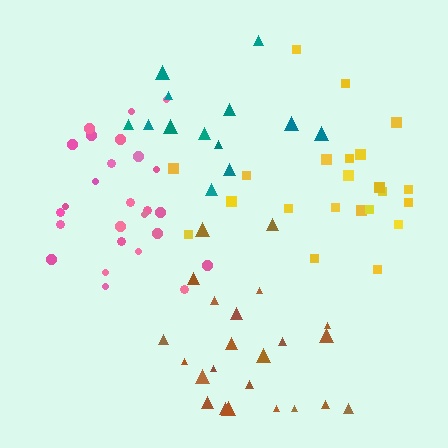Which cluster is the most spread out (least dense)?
Brown.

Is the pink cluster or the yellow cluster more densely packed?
Pink.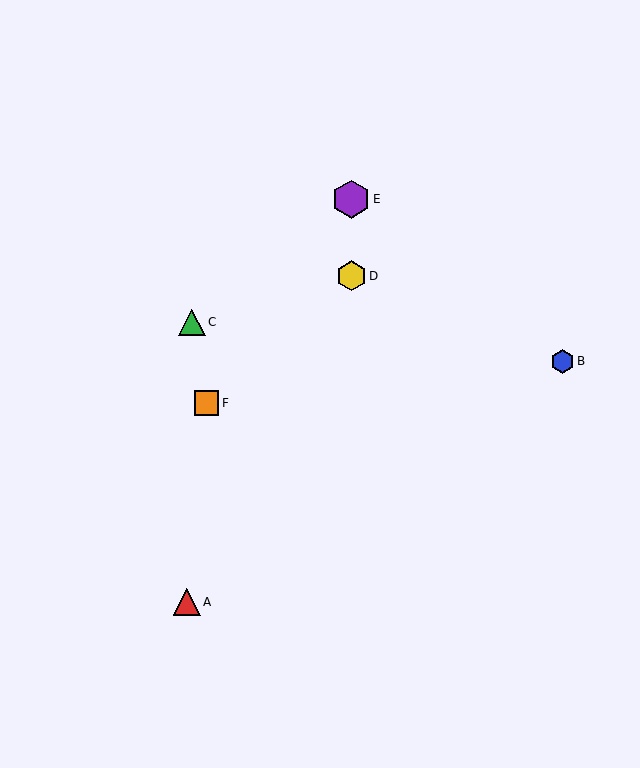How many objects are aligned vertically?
2 objects (D, E) are aligned vertically.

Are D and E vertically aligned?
Yes, both are at x≈351.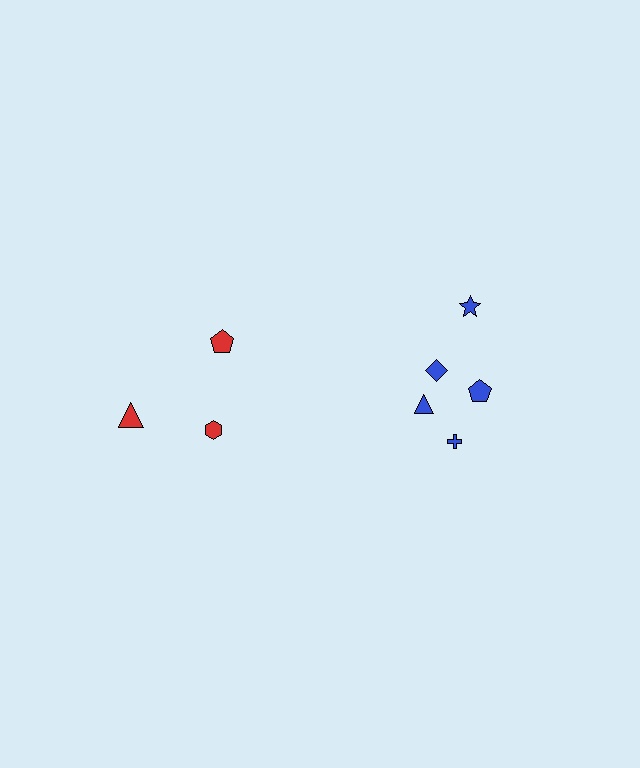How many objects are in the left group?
There are 3 objects.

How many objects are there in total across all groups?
There are 8 objects.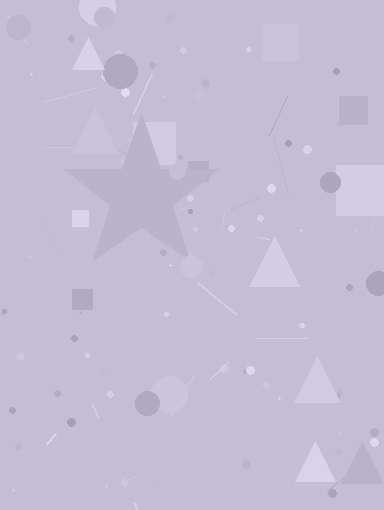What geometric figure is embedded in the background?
A star is embedded in the background.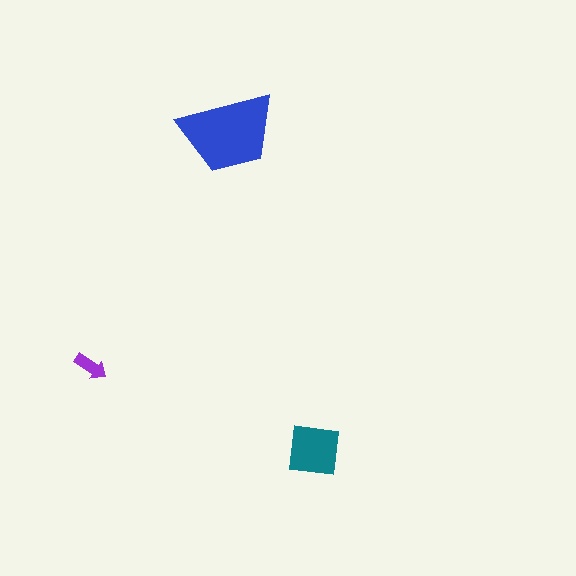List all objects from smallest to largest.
The purple arrow, the teal square, the blue trapezoid.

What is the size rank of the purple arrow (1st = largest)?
3rd.